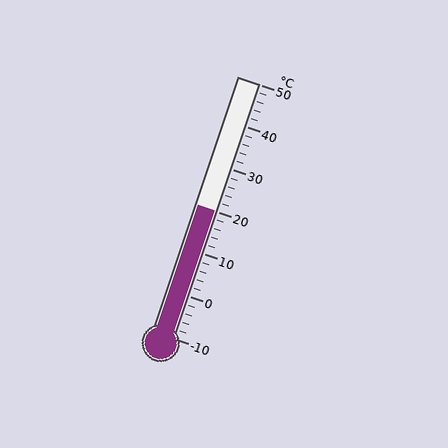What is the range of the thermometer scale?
The thermometer scale ranges from -10°C to 50°C.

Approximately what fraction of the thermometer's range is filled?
The thermometer is filled to approximately 50% of its range.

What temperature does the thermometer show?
The thermometer shows approximately 20°C.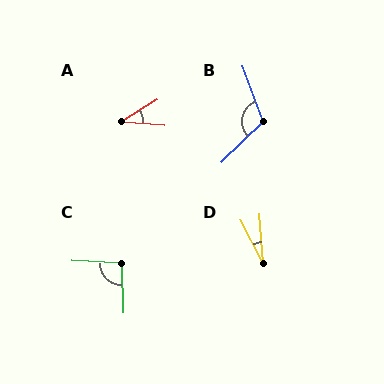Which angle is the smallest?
D, at approximately 23 degrees.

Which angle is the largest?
B, at approximately 114 degrees.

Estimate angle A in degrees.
Approximately 37 degrees.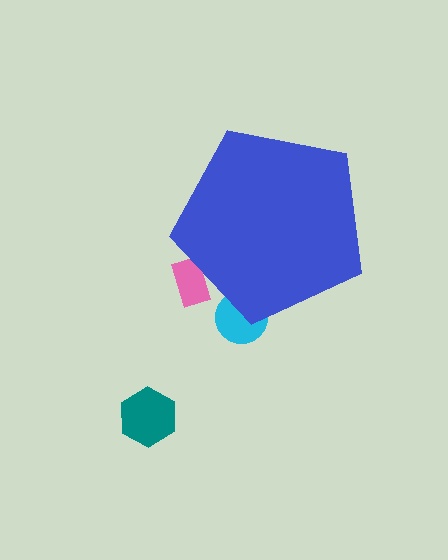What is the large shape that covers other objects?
A blue pentagon.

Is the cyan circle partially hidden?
Yes, the cyan circle is partially hidden behind the blue pentagon.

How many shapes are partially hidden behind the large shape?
2 shapes are partially hidden.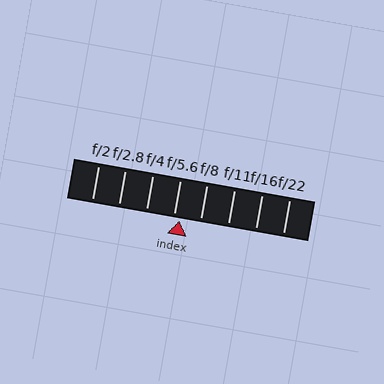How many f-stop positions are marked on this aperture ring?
There are 8 f-stop positions marked.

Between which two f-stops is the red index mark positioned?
The index mark is between f/5.6 and f/8.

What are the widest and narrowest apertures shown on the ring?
The widest aperture shown is f/2 and the narrowest is f/22.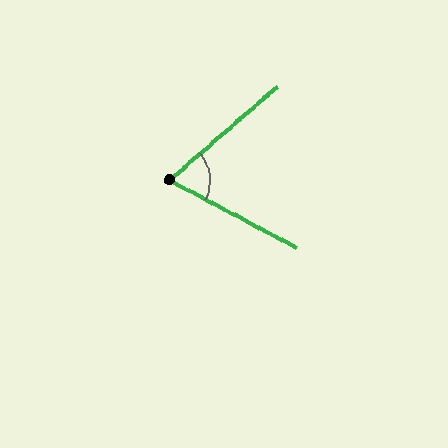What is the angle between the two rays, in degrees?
Approximately 69 degrees.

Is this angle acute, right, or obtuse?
It is acute.